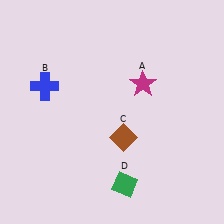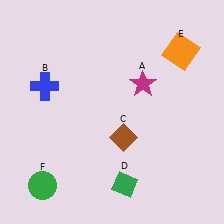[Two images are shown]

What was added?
An orange square (E), a green circle (F) were added in Image 2.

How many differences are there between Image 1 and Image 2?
There are 2 differences between the two images.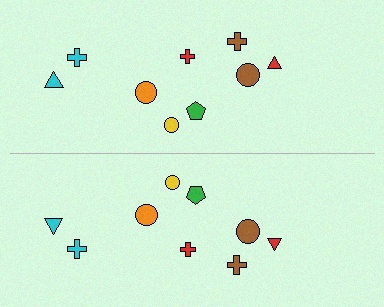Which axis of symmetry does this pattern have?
The pattern has a horizontal axis of symmetry running through the center of the image.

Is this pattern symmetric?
Yes, this pattern has bilateral (reflection) symmetry.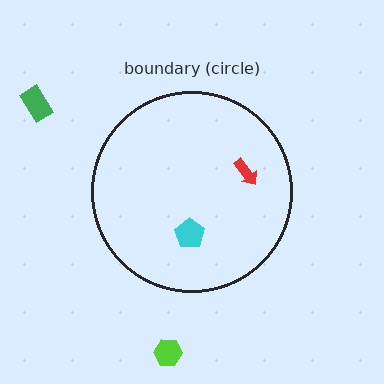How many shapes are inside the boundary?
2 inside, 2 outside.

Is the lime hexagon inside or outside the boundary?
Outside.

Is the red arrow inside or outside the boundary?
Inside.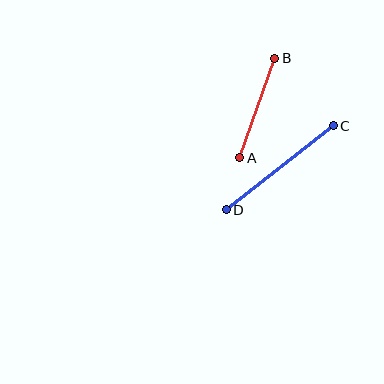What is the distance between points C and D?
The distance is approximately 136 pixels.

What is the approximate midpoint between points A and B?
The midpoint is at approximately (257, 108) pixels.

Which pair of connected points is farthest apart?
Points C and D are farthest apart.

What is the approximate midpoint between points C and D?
The midpoint is at approximately (280, 168) pixels.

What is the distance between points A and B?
The distance is approximately 106 pixels.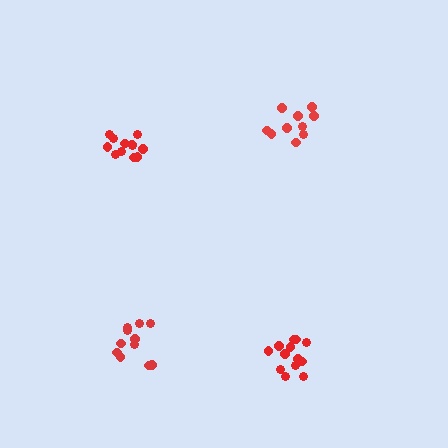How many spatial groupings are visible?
There are 4 spatial groupings.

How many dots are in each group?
Group 1: 13 dots, Group 2: 12 dots, Group 3: 10 dots, Group 4: 11 dots (46 total).